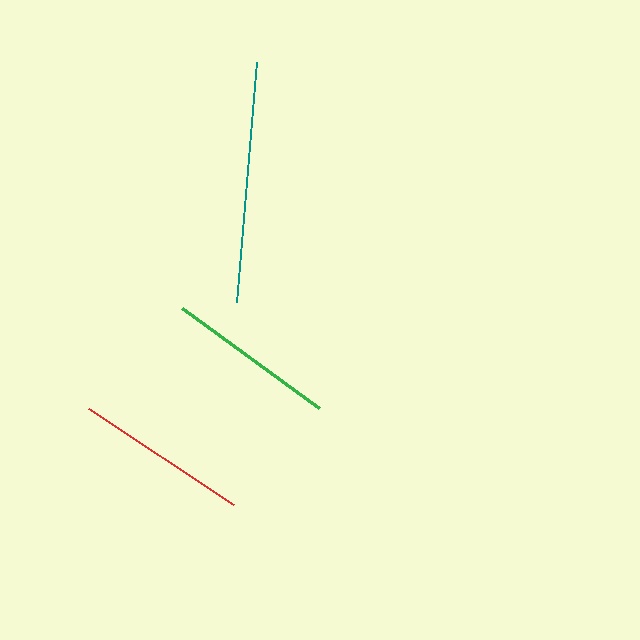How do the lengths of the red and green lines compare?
The red and green lines are approximately the same length.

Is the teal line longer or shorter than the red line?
The teal line is longer than the red line.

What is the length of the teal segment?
The teal segment is approximately 241 pixels long.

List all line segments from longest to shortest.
From longest to shortest: teal, red, green.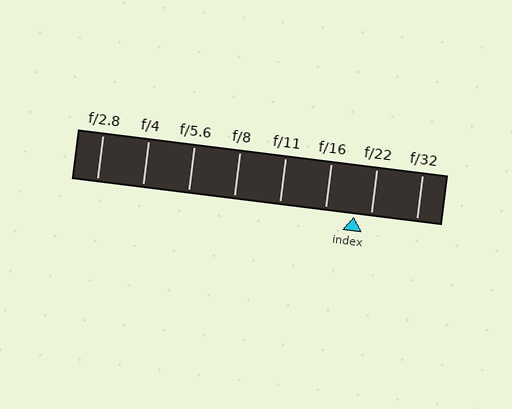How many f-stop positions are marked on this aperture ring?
There are 8 f-stop positions marked.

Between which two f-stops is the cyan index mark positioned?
The index mark is between f/16 and f/22.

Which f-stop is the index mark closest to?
The index mark is closest to f/22.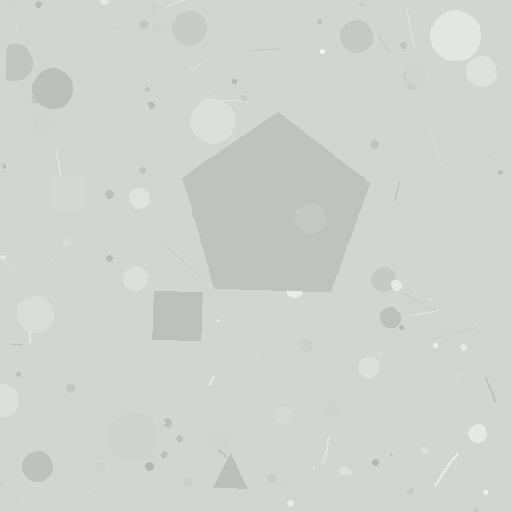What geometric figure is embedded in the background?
A pentagon is embedded in the background.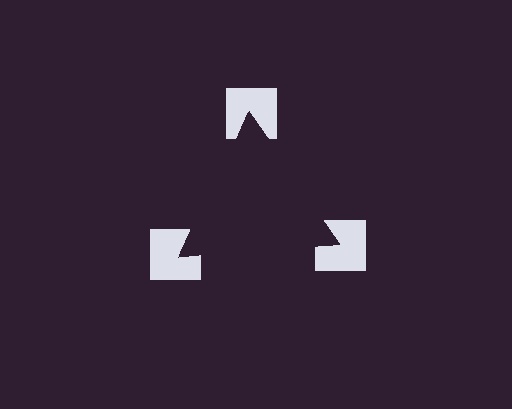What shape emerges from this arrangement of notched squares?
An illusory triangle — its edges are inferred from the aligned wedge cuts in the notched squares, not physically drawn.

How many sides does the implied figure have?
3 sides.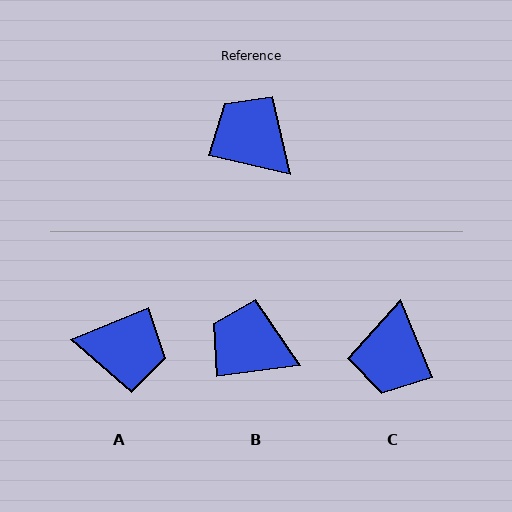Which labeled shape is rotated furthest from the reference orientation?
A, about 144 degrees away.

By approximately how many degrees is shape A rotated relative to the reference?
Approximately 144 degrees clockwise.